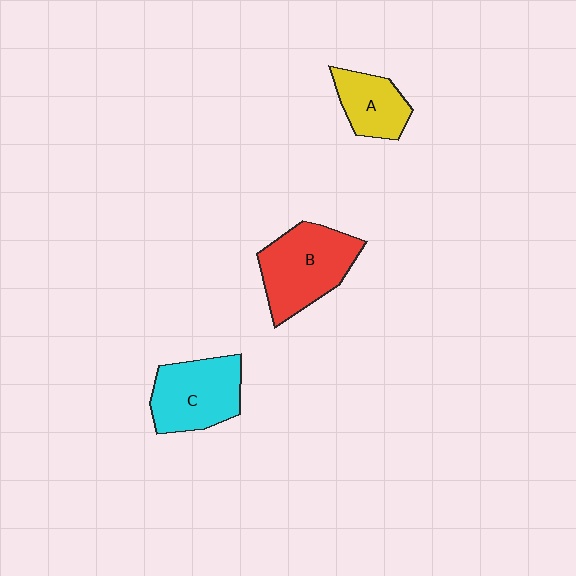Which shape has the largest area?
Shape B (red).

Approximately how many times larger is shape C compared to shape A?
Approximately 1.5 times.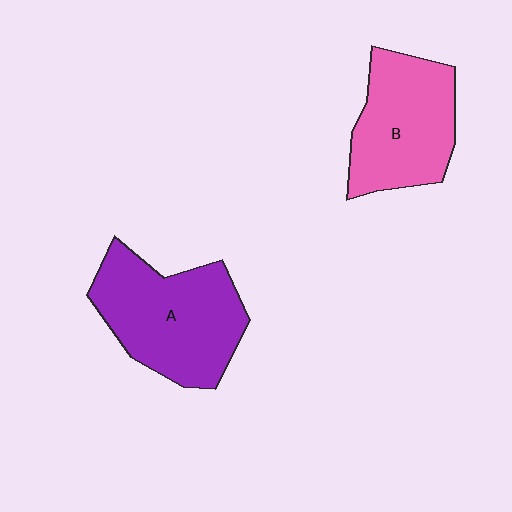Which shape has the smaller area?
Shape B (pink).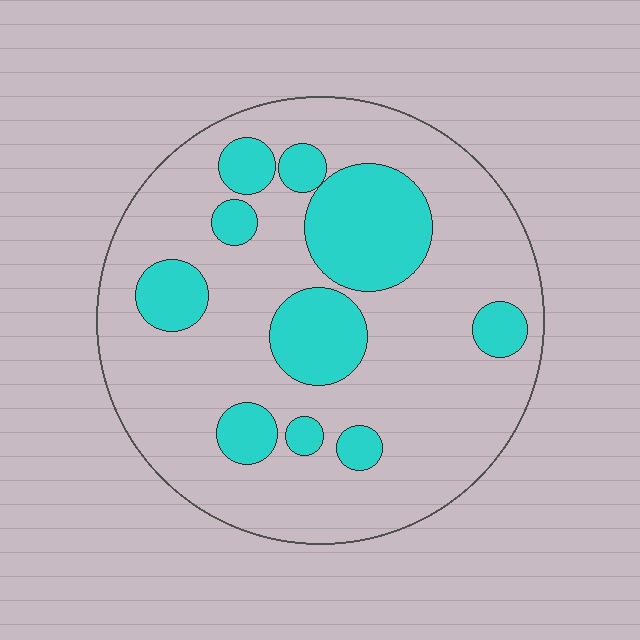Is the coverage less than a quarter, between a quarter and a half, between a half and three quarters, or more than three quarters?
Between a quarter and a half.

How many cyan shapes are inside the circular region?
10.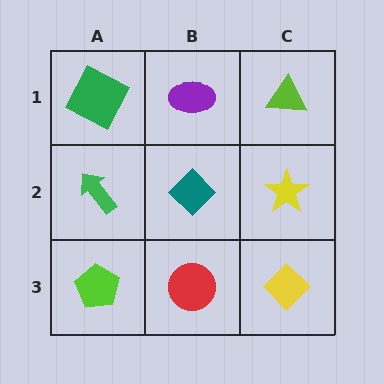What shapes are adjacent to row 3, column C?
A yellow star (row 2, column C), a red circle (row 3, column B).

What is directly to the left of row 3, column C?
A red circle.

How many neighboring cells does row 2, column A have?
3.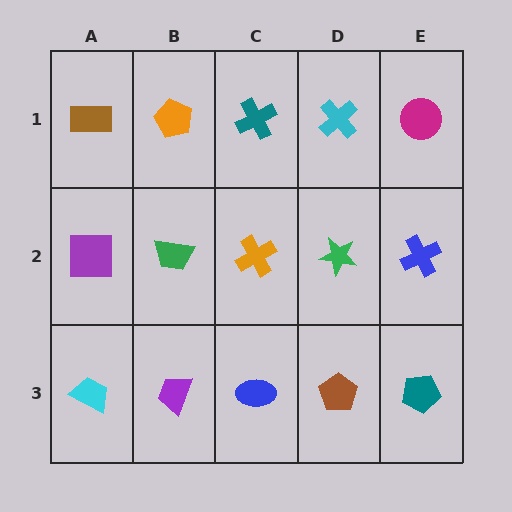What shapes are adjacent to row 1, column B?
A green trapezoid (row 2, column B), a brown rectangle (row 1, column A), a teal cross (row 1, column C).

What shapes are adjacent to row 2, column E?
A magenta circle (row 1, column E), a teal pentagon (row 3, column E), a green star (row 2, column D).